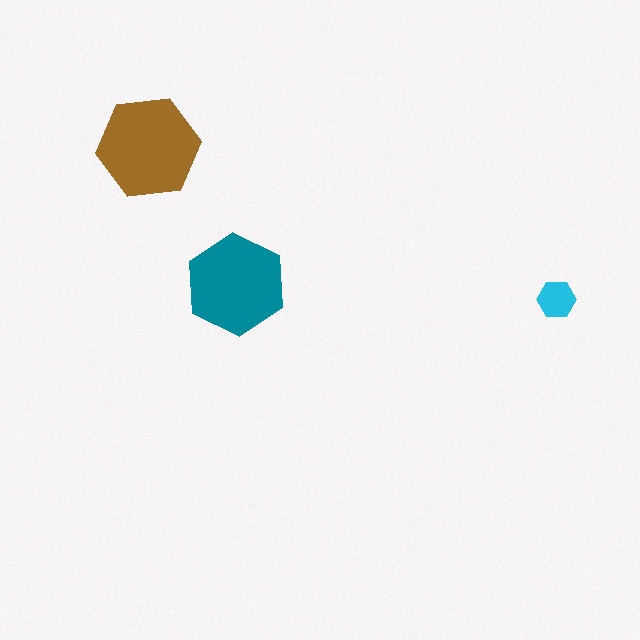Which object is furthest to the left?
The brown hexagon is leftmost.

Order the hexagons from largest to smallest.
the brown one, the teal one, the cyan one.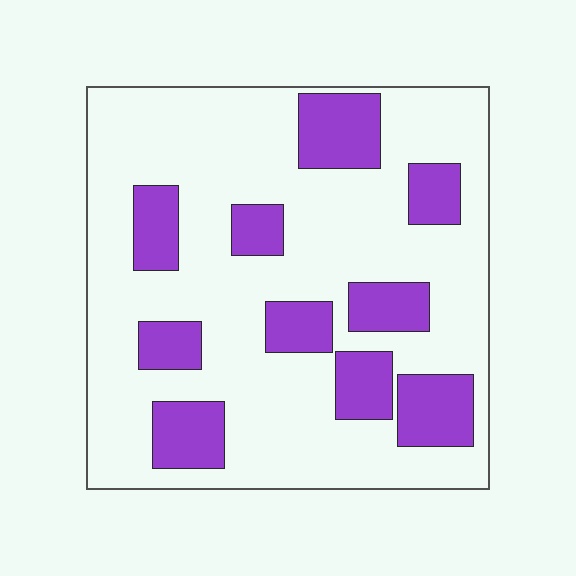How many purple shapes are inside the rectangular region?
10.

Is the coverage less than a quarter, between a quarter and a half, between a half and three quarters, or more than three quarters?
Between a quarter and a half.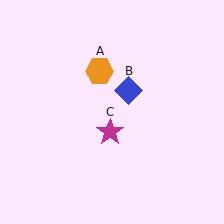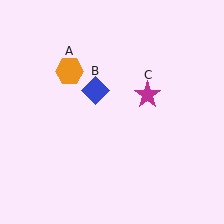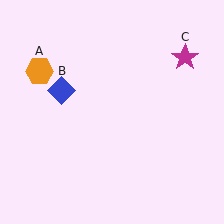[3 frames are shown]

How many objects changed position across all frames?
3 objects changed position: orange hexagon (object A), blue diamond (object B), magenta star (object C).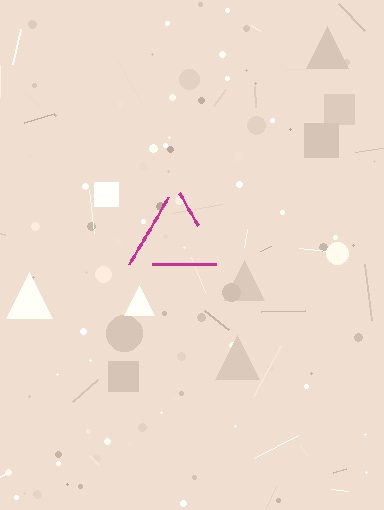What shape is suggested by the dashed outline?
The dashed outline suggests a triangle.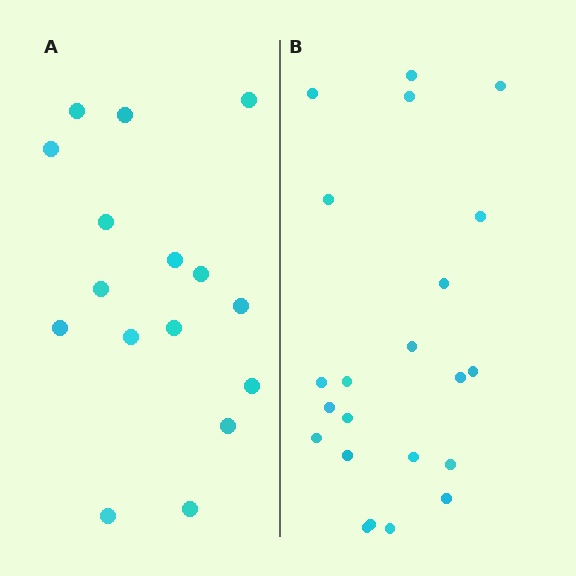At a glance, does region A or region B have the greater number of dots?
Region B (the right region) has more dots.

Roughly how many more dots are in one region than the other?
Region B has about 6 more dots than region A.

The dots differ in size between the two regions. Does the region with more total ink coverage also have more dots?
No. Region A has more total ink coverage because its dots are larger, but region B actually contains more individual dots. Total area can be misleading — the number of items is what matters here.